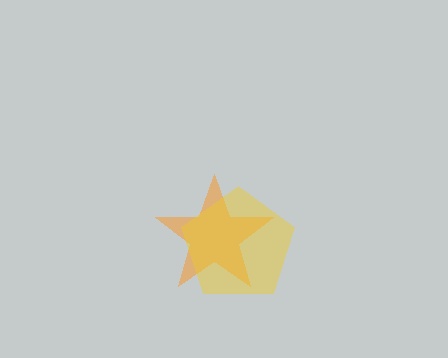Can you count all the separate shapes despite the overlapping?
Yes, there are 2 separate shapes.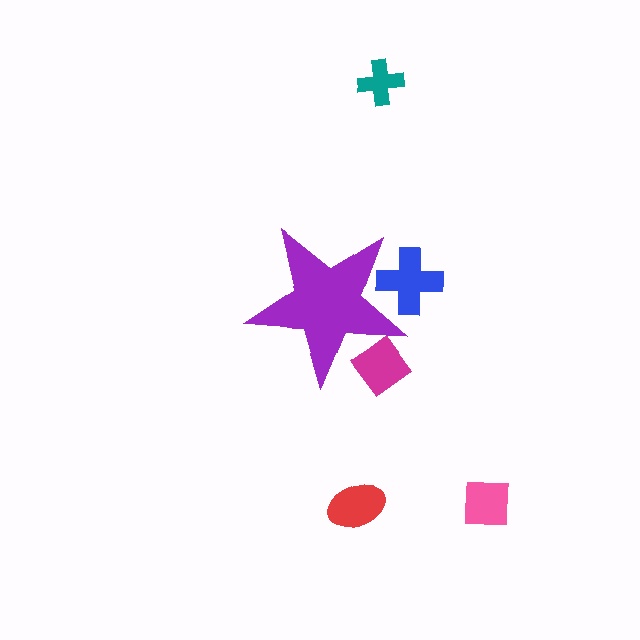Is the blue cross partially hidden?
Yes, the blue cross is partially hidden behind the purple star.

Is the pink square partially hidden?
No, the pink square is fully visible.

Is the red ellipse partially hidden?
No, the red ellipse is fully visible.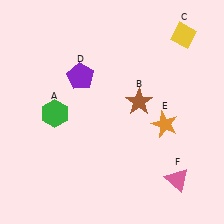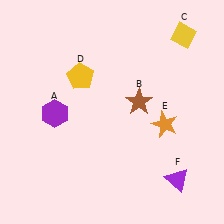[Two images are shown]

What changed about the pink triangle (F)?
In Image 1, F is pink. In Image 2, it changed to purple.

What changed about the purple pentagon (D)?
In Image 1, D is purple. In Image 2, it changed to yellow.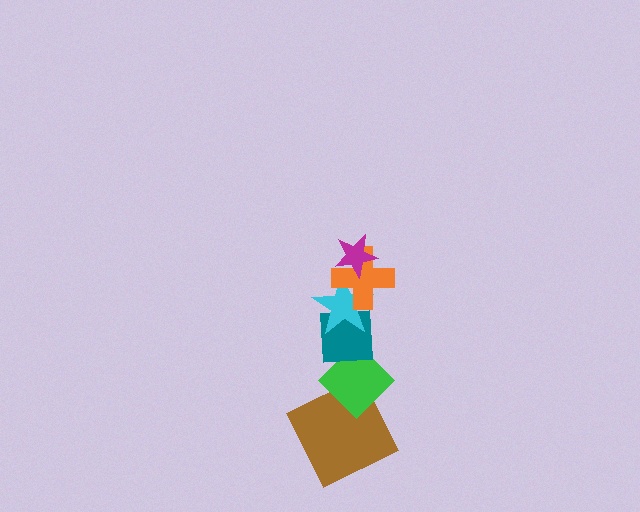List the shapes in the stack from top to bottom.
From top to bottom: the magenta star, the orange cross, the cyan star, the teal square, the green diamond, the brown square.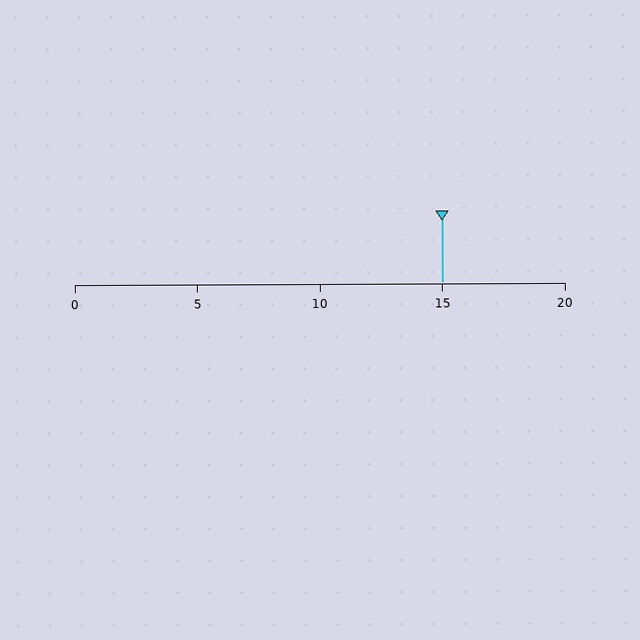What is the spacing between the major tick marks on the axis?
The major ticks are spaced 5 apart.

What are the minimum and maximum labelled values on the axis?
The axis runs from 0 to 20.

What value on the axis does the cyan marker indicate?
The marker indicates approximately 15.